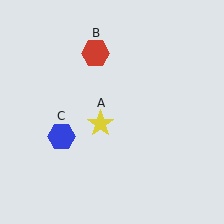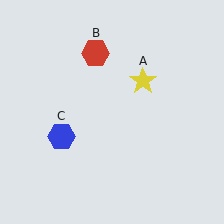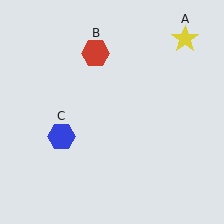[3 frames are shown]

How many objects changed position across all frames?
1 object changed position: yellow star (object A).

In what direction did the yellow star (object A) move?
The yellow star (object A) moved up and to the right.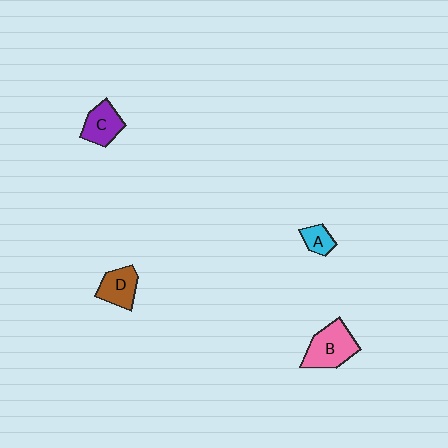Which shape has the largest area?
Shape B (pink).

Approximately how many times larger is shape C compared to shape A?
Approximately 1.7 times.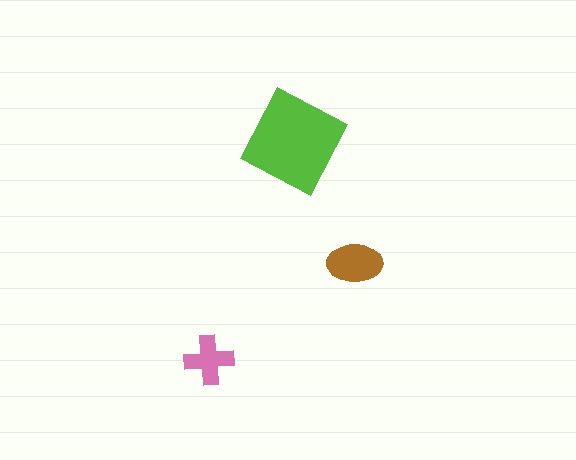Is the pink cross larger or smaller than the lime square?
Smaller.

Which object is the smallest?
The pink cross.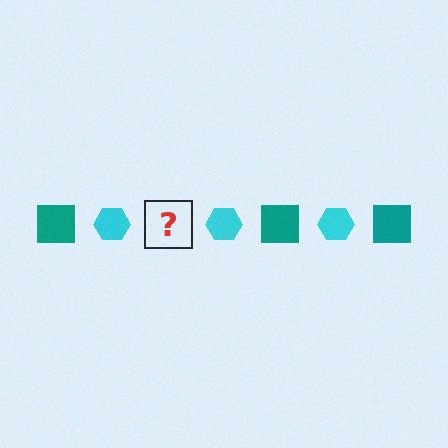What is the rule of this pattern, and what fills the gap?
The rule is that the pattern alternates between teal square and cyan hexagon. The gap should be filled with a teal square.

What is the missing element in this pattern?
The missing element is a teal square.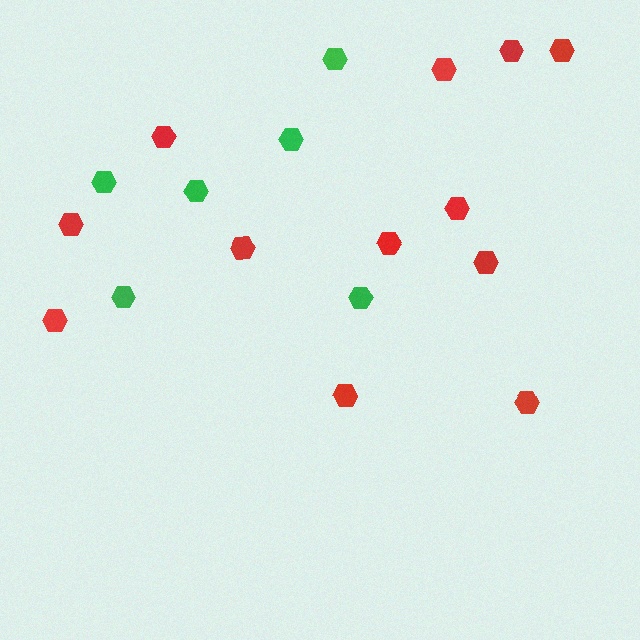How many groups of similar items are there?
There are 2 groups: one group of red hexagons (12) and one group of green hexagons (6).